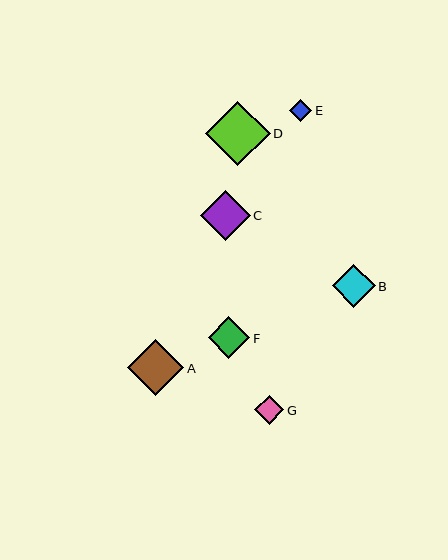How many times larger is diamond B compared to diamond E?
Diamond B is approximately 2.0 times the size of diamond E.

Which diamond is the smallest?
Diamond E is the smallest with a size of approximately 22 pixels.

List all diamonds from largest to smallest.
From largest to smallest: D, A, C, B, F, G, E.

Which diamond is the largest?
Diamond D is the largest with a size of approximately 64 pixels.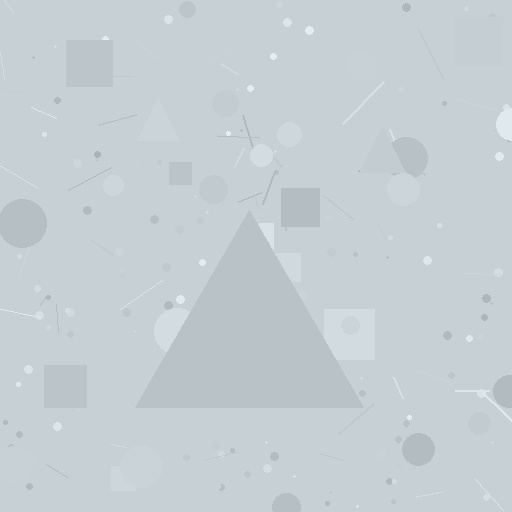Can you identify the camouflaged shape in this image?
The camouflaged shape is a triangle.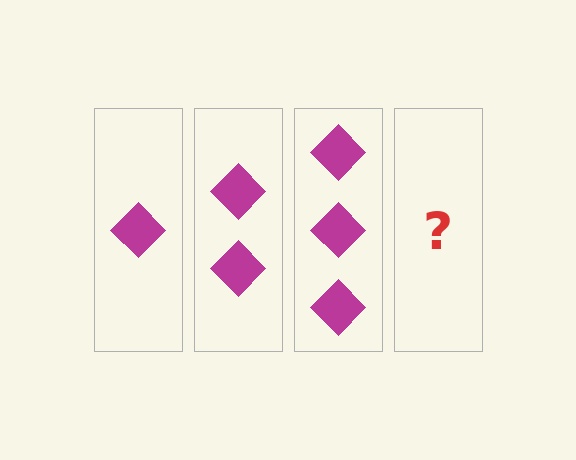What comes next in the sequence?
The next element should be 4 diamonds.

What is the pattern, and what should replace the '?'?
The pattern is that each step adds one more diamond. The '?' should be 4 diamonds.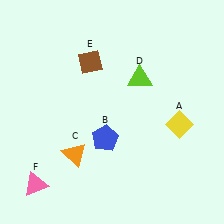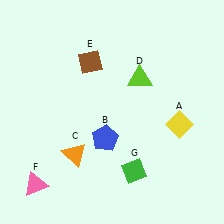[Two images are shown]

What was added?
A green diamond (G) was added in Image 2.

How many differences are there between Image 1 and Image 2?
There is 1 difference between the two images.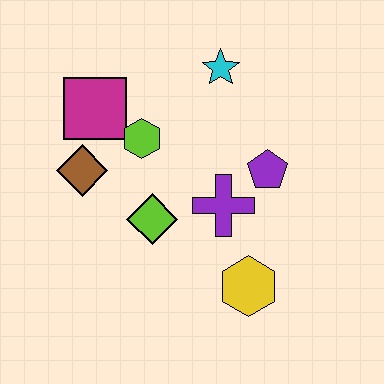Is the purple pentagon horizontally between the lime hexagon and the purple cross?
No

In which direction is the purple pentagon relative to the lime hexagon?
The purple pentagon is to the right of the lime hexagon.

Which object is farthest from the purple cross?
The magenta square is farthest from the purple cross.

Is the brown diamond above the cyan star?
No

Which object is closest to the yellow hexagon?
The purple cross is closest to the yellow hexagon.